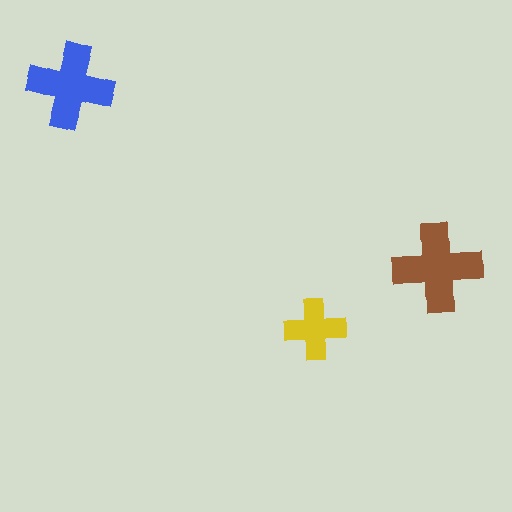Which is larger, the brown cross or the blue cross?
The brown one.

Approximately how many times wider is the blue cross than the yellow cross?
About 1.5 times wider.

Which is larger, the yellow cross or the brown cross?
The brown one.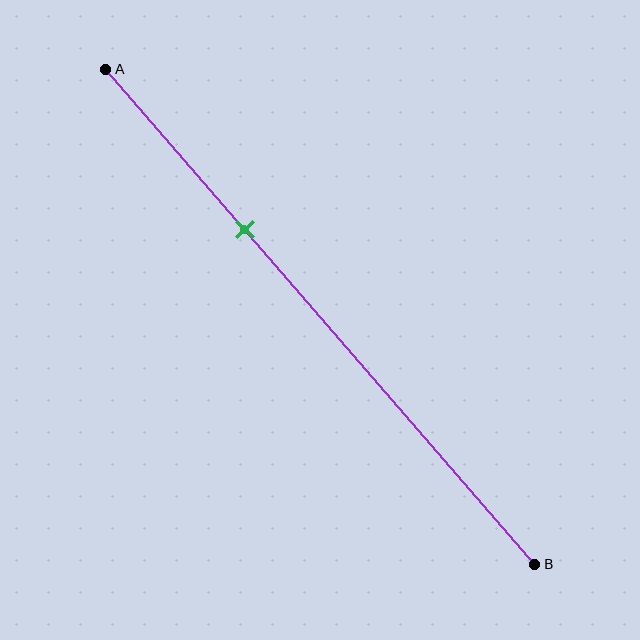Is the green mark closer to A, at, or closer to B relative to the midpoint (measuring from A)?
The green mark is closer to point A than the midpoint of segment AB.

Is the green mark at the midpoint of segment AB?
No, the mark is at about 30% from A, not at the 50% midpoint.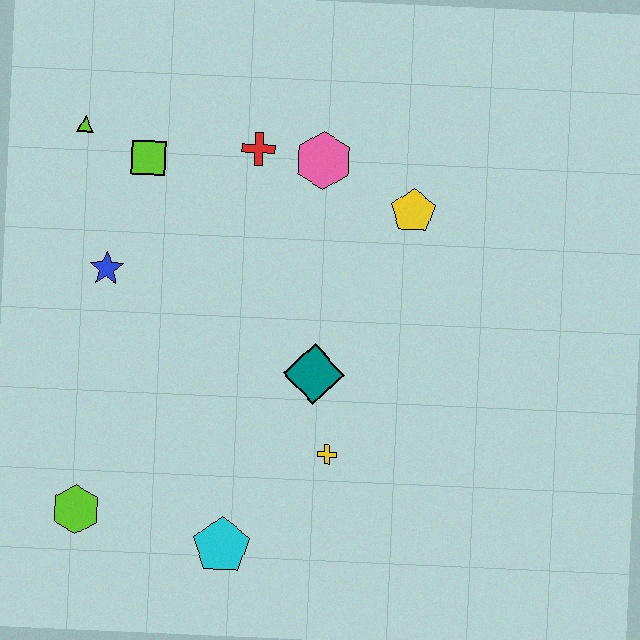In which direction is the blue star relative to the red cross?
The blue star is to the left of the red cross.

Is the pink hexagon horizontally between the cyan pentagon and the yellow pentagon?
Yes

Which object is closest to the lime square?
The lime triangle is closest to the lime square.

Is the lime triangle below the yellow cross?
No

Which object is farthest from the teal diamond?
The lime triangle is farthest from the teal diamond.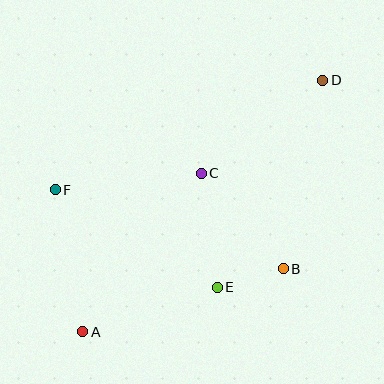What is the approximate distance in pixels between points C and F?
The distance between C and F is approximately 147 pixels.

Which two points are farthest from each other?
Points A and D are farthest from each other.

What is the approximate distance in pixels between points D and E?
The distance between D and E is approximately 232 pixels.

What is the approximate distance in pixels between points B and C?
The distance between B and C is approximately 126 pixels.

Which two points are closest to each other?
Points B and E are closest to each other.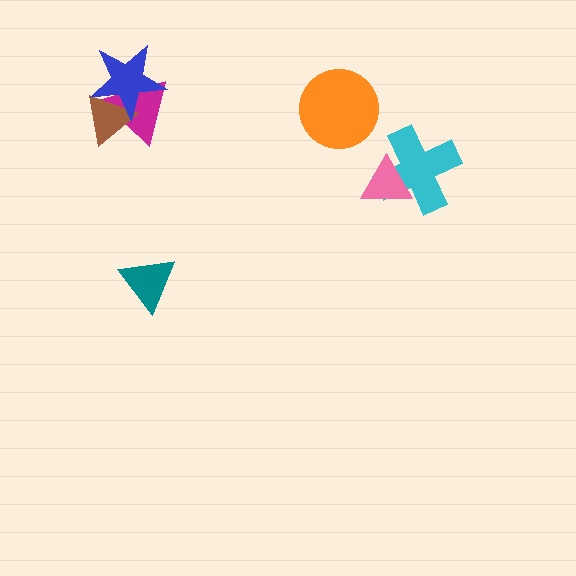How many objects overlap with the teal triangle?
0 objects overlap with the teal triangle.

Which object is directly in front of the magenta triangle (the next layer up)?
The brown triangle is directly in front of the magenta triangle.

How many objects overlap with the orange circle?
0 objects overlap with the orange circle.